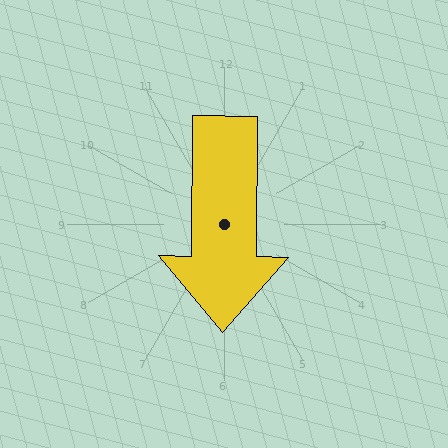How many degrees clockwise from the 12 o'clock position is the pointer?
Approximately 181 degrees.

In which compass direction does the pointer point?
South.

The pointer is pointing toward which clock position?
Roughly 6 o'clock.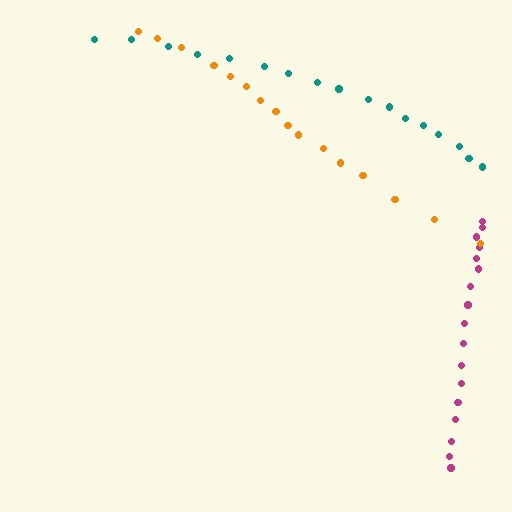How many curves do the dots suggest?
There are 3 distinct paths.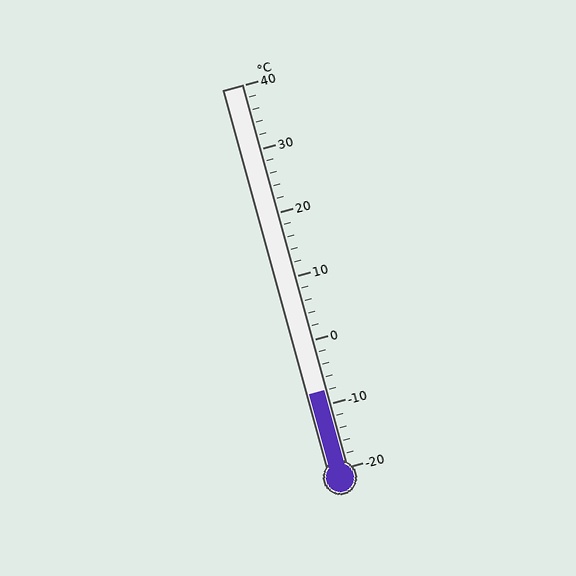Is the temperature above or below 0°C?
The temperature is below 0°C.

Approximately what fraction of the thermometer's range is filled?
The thermometer is filled to approximately 20% of its range.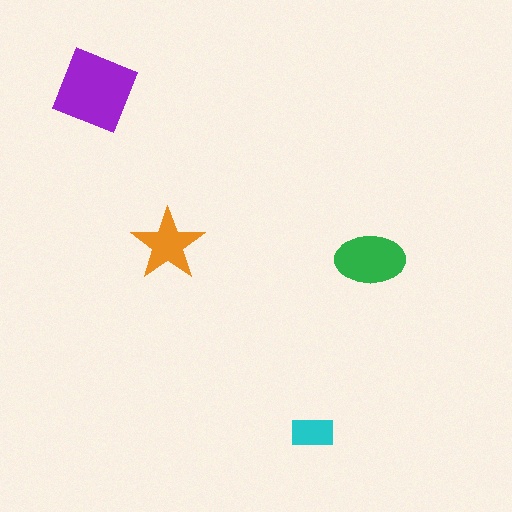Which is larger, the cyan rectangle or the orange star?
The orange star.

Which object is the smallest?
The cyan rectangle.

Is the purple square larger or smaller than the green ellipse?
Larger.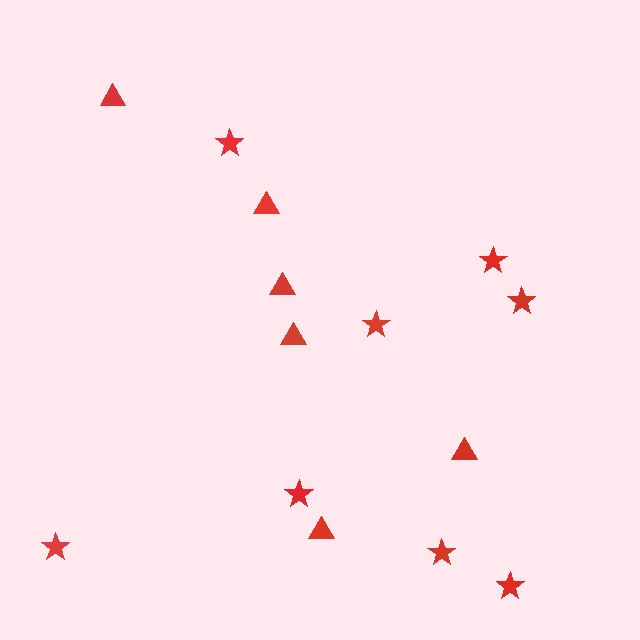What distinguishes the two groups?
There are 2 groups: one group of triangles (6) and one group of stars (8).